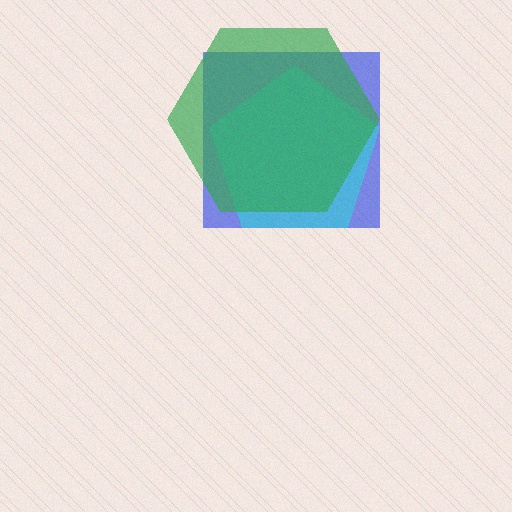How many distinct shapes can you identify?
There are 3 distinct shapes: a blue square, a cyan pentagon, a green hexagon.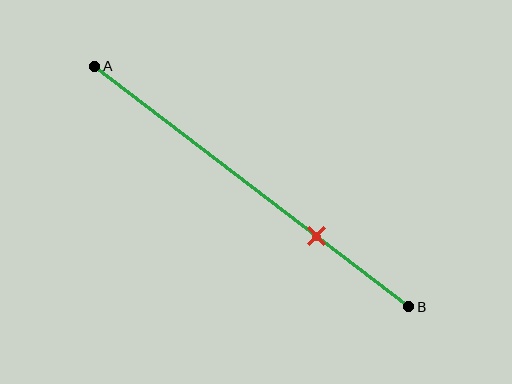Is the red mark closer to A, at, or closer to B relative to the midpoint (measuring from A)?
The red mark is closer to point B than the midpoint of segment AB.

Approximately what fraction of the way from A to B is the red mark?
The red mark is approximately 70% of the way from A to B.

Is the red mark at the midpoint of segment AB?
No, the mark is at about 70% from A, not at the 50% midpoint.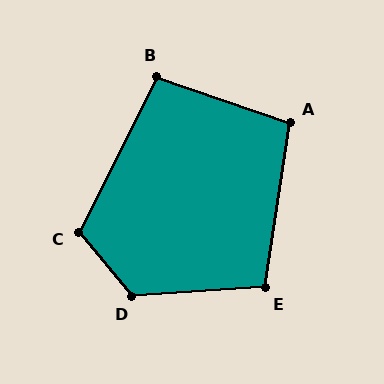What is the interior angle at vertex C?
Approximately 114 degrees (obtuse).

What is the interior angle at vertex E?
Approximately 102 degrees (obtuse).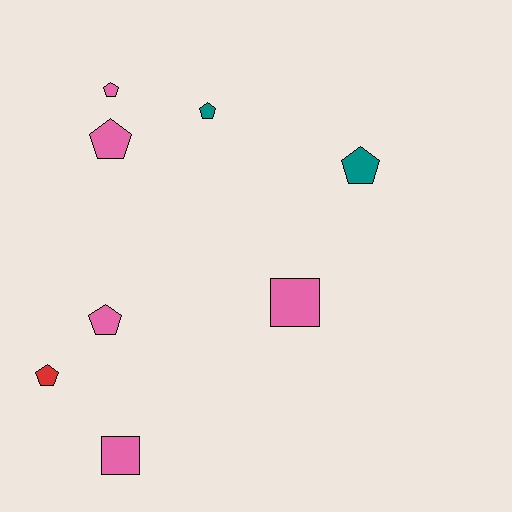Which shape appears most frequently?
Pentagon, with 6 objects.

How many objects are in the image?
There are 8 objects.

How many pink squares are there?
There are 2 pink squares.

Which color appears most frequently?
Pink, with 5 objects.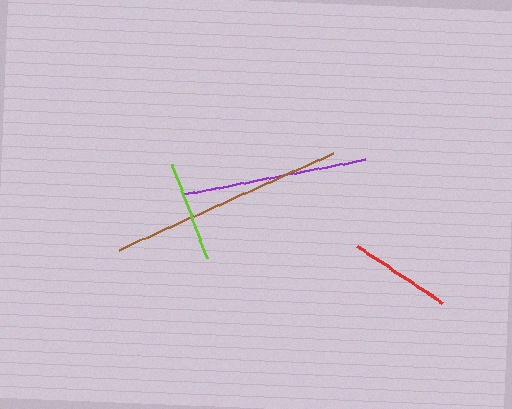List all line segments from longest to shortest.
From longest to shortest: brown, purple, red, lime.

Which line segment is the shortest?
The lime line is the shortest at approximately 101 pixels.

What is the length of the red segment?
The red segment is approximately 102 pixels long.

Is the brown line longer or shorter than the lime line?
The brown line is longer than the lime line.